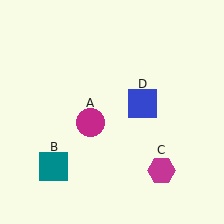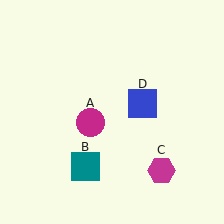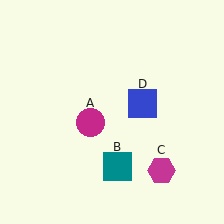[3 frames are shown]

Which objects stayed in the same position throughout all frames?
Magenta circle (object A) and magenta hexagon (object C) and blue square (object D) remained stationary.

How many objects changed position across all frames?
1 object changed position: teal square (object B).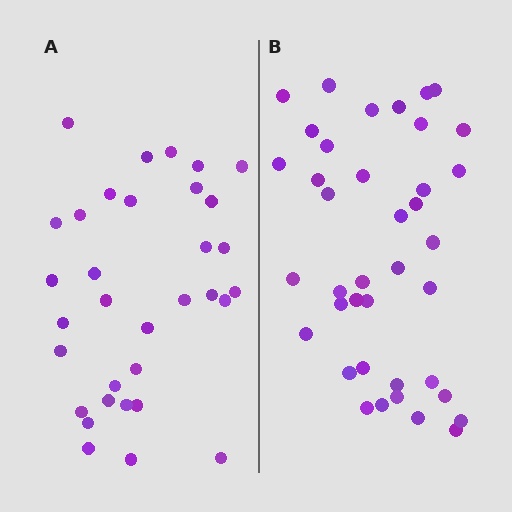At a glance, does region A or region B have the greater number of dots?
Region B (the right region) has more dots.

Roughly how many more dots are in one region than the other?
Region B has about 6 more dots than region A.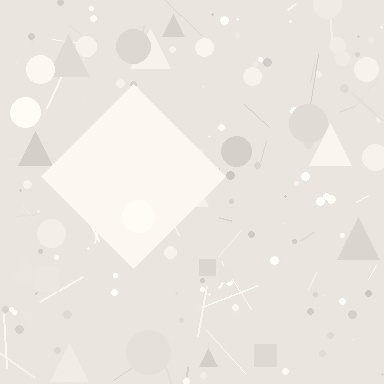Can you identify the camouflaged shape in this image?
The camouflaged shape is a diamond.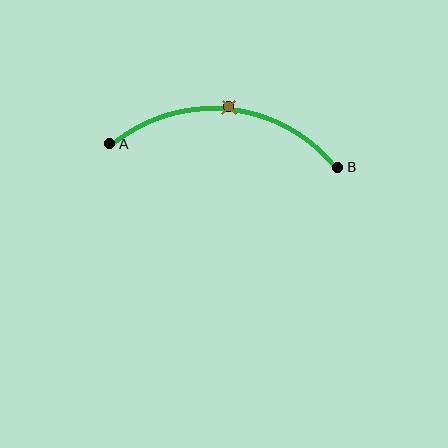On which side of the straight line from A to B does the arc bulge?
The arc bulges above the straight line connecting A and B.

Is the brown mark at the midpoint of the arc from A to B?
Yes. The brown mark lies on the arc at equal arc-length from both A and B — it is the arc midpoint.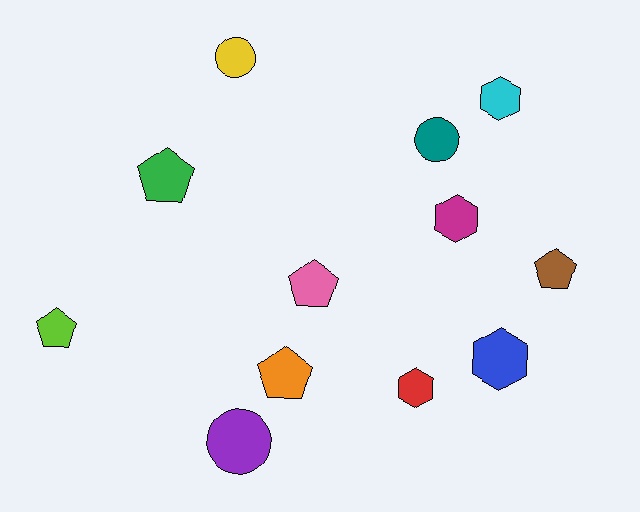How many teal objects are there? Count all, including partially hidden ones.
There is 1 teal object.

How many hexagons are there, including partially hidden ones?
There are 4 hexagons.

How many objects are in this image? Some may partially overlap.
There are 12 objects.